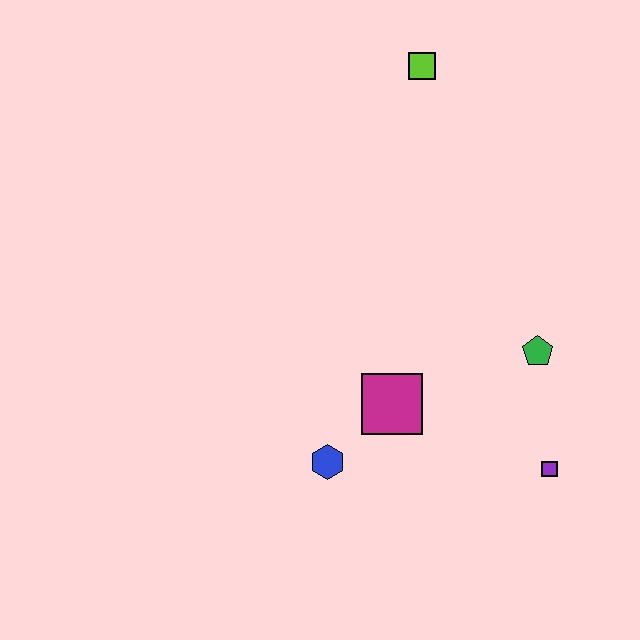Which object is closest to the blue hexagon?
The magenta square is closest to the blue hexagon.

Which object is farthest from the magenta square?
The lime square is farthest from the magenta square.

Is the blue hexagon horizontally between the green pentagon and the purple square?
No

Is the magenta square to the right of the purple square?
No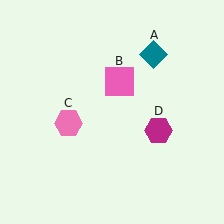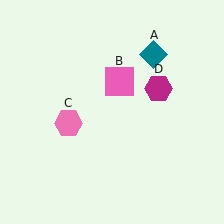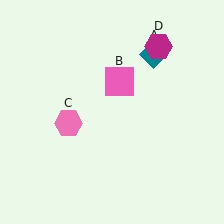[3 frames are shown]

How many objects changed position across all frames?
1 object changed position: magenta hexagon (object D).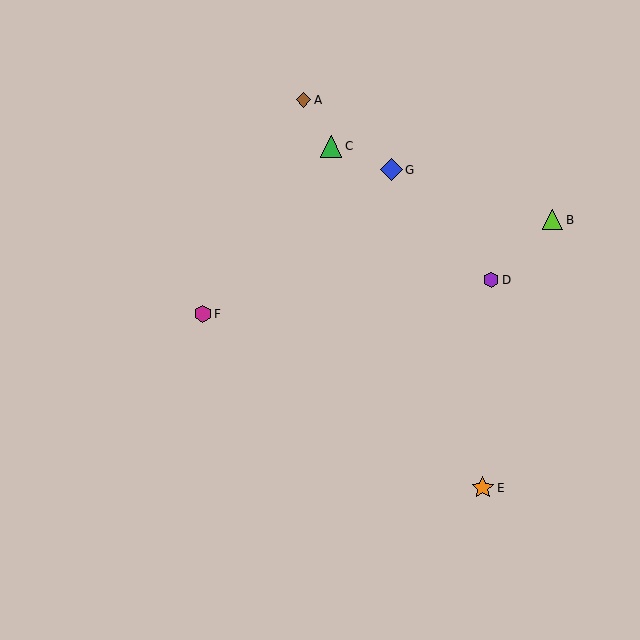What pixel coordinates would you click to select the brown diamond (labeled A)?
Click at (303, 100) to select the brown diamond A.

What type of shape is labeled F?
Shape F is a magenta hexagon.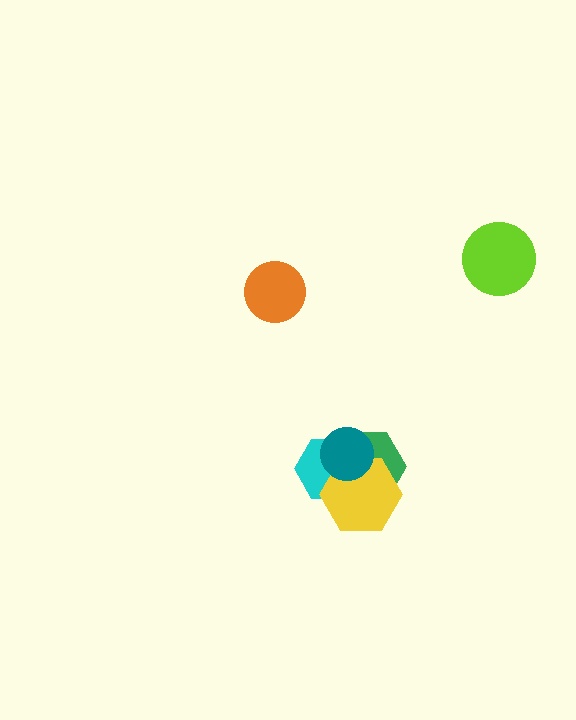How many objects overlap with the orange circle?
0 objects overlap with the orange circle.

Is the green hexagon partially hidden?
Yes, it is partially covered by another shape.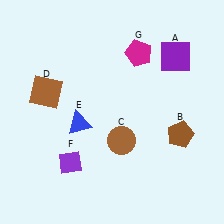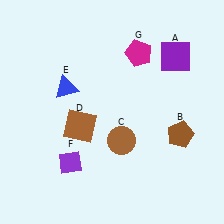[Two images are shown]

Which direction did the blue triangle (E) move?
The blue triangle (E) moved up.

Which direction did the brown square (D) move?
The brown square (D) moved right.